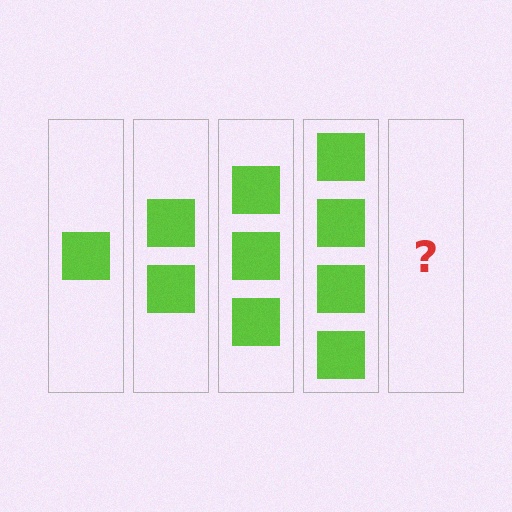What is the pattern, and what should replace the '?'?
The pattern is that each step adds one more square. The '?' should be 5 squares.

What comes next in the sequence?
The next element should be 5 squares.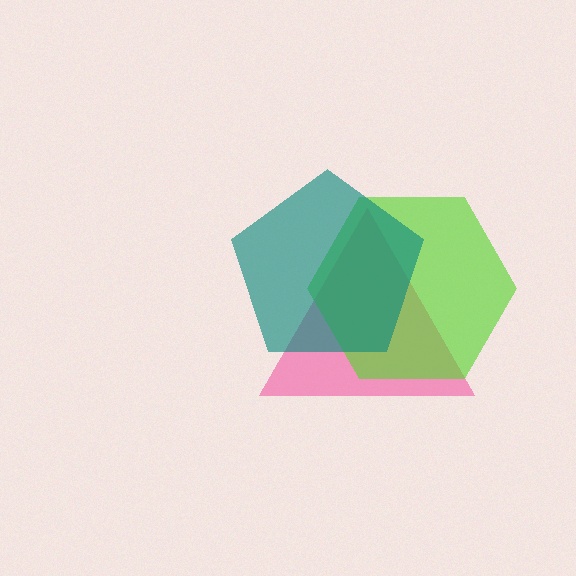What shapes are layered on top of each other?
The layered shapes are: a pink triangle, a lime hexagon, a teal pentagon.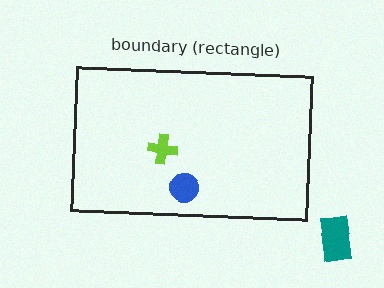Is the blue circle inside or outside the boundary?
Inside.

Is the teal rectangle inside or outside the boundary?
Outside.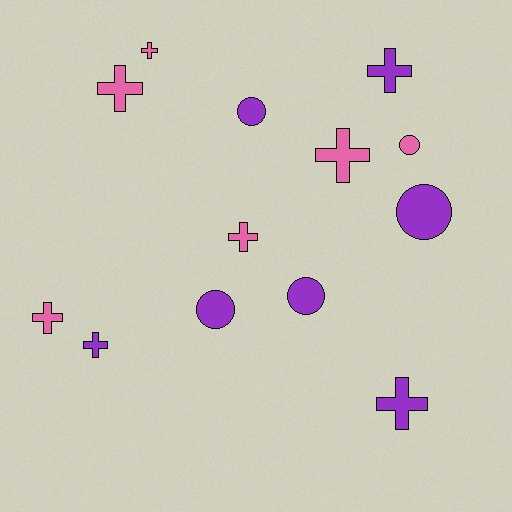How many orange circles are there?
There are no orange circles.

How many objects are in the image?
There are 13 objects.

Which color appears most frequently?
Purple, with 7 objects.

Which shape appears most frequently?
Cross, with 8 objects.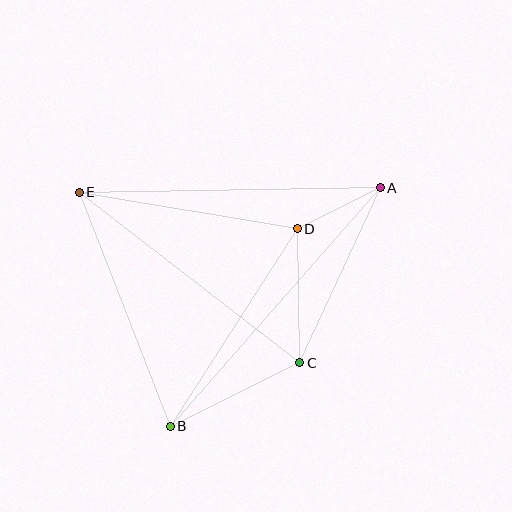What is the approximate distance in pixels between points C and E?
The distance between C and E is approximately 279 pixels.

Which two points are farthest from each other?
Points A and B are farthest from each other.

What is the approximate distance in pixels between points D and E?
The distance between D and E is approximately 221 pixels.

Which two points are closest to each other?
Points A and D are closest to each other.